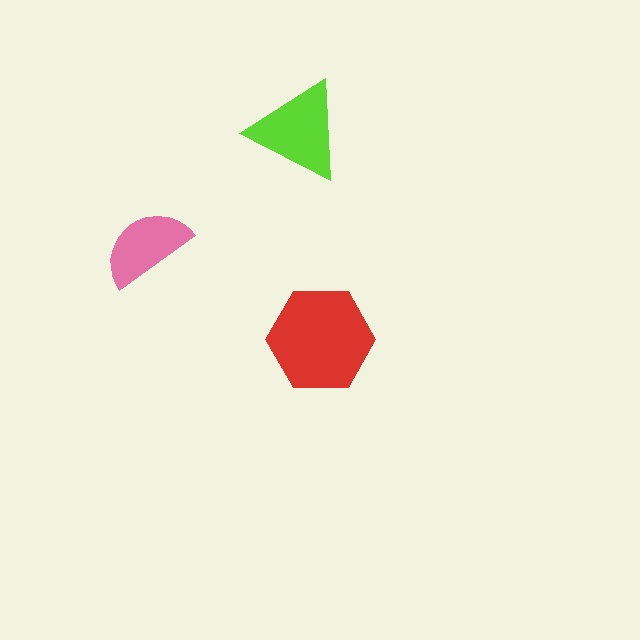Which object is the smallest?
The pink semicircle.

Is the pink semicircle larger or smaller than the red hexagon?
Smaller.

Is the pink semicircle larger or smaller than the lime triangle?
Smaller.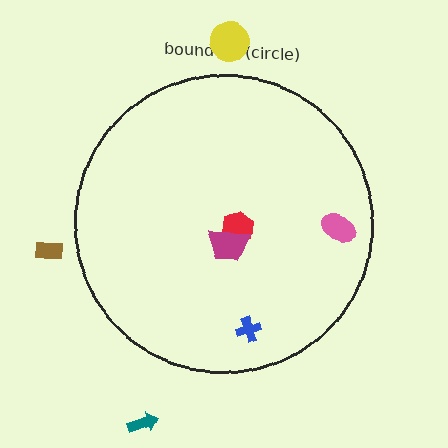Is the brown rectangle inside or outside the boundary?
Outside.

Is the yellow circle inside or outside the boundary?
Outside.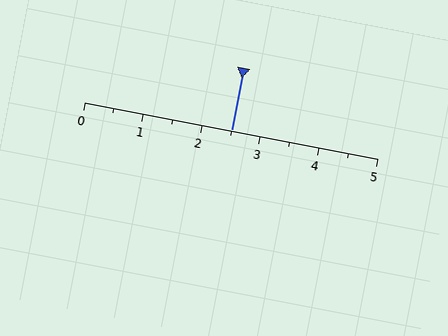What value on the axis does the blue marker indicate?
The marker indicates approximately 2.5.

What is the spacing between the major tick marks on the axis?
The major ticks are spaced 1 apart.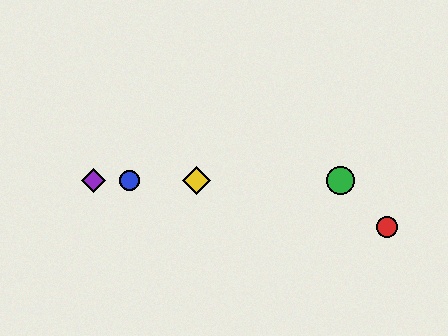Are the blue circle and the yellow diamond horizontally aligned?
Yes, both are at y≈180.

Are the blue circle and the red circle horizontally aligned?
No, the blue circle is at y≈180 and the red circle is at y≈227.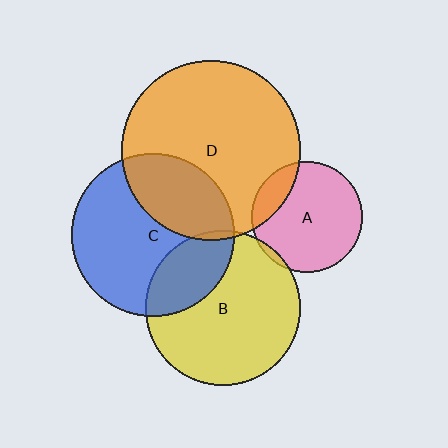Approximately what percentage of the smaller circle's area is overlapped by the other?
Approximately 30%.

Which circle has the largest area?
Circle D (orange).